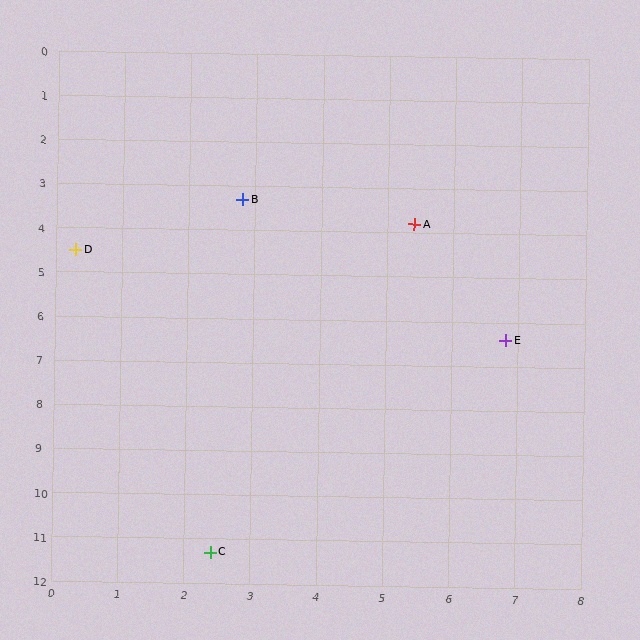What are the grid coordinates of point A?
Point A is at approximately (5.4, 3.8).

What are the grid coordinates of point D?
Point D is at approximately (0.3, 4.5).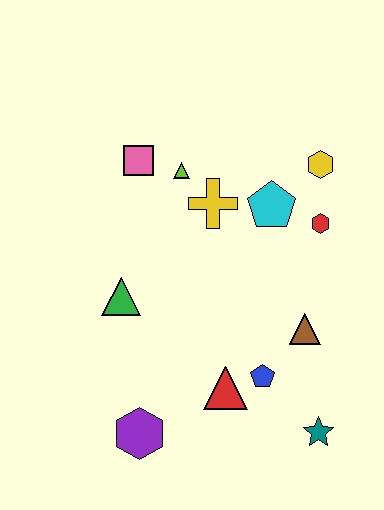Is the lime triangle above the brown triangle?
Yes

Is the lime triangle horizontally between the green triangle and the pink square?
No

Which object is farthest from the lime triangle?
The teal star is farthest from the lime triangle.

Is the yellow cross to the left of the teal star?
Yes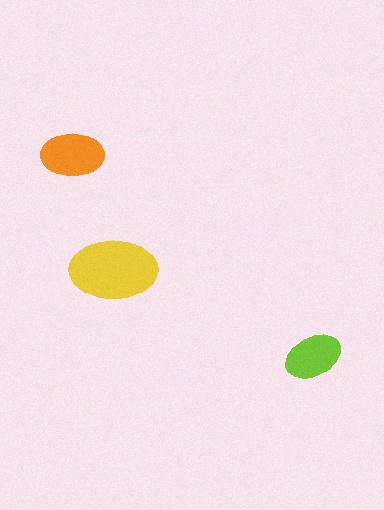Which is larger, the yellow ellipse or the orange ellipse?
The yellow one.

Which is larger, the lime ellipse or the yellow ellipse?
The yellow one.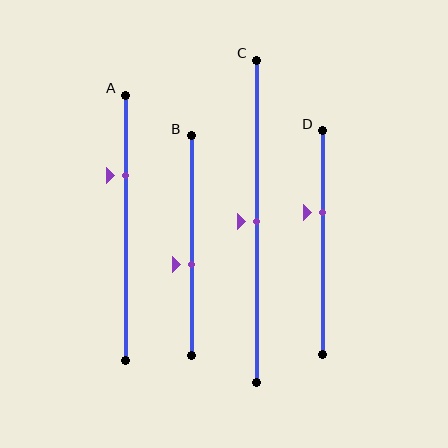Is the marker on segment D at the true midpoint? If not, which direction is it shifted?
No, the marker on segment D is shifted upward by about 13% of the segment length.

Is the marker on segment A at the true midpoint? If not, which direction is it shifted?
No, the marker on segment A is shifted upward by about 20% of the segment length.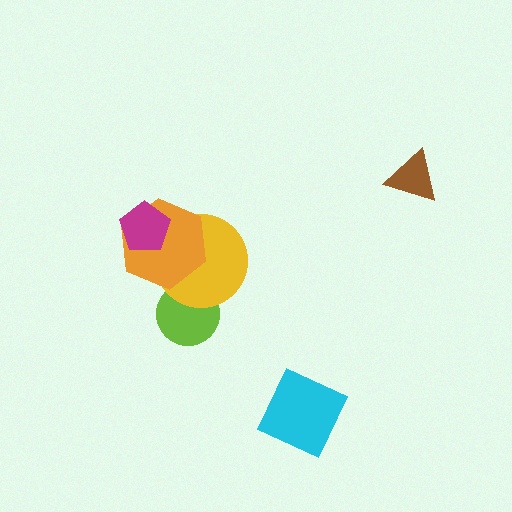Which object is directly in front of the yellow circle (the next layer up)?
The orange hexagon is directly in front of the yellow circle.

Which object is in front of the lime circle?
The yellow circle is in front of the lime circle.